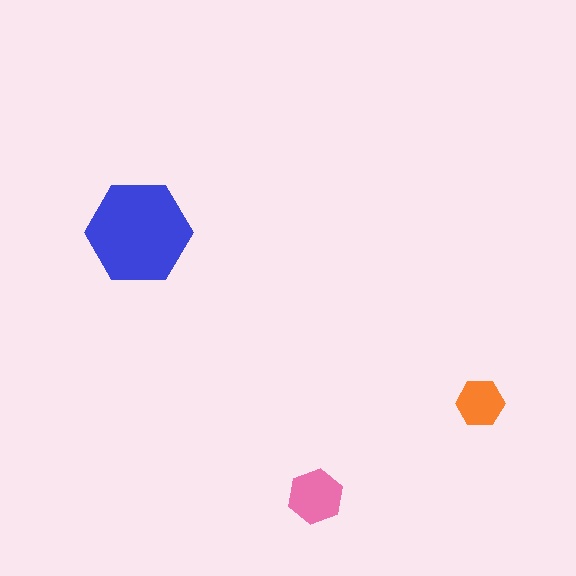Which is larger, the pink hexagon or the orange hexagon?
The pink one.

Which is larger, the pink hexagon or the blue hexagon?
The blue one.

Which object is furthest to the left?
The blue hexagon is leftmost.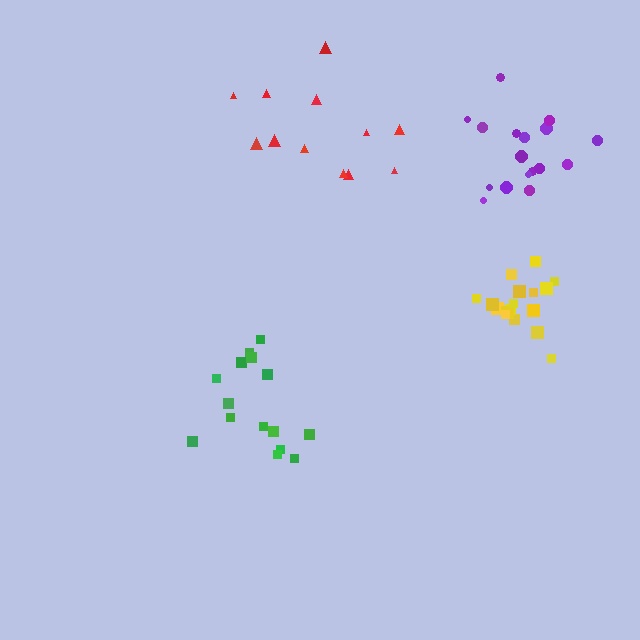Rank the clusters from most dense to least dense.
yellow, purple, green, red.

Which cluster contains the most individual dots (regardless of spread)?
Purple (17).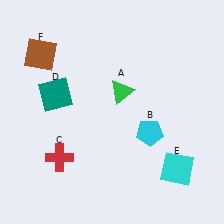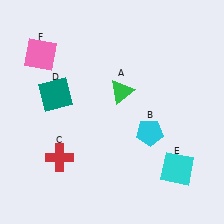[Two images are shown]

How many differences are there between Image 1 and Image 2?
There is 1 difference between the two images.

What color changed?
The square (F) changed from brown in Image 1 to pink in Image 2.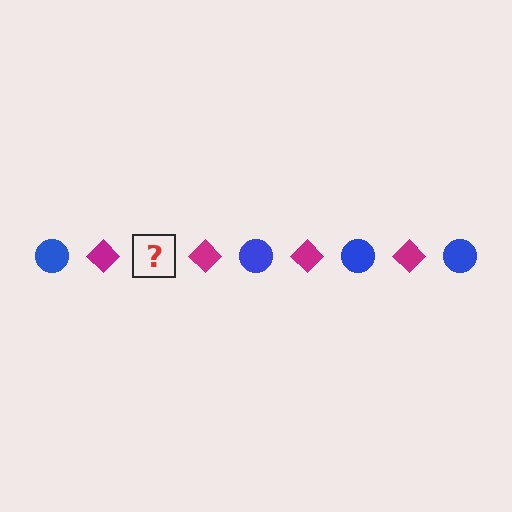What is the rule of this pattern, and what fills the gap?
The rule is that the pattern alternates between blue circle and magenta diamond. The gap should be filled with a blue circle.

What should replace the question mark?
The question mark should be replaced with a blue circle.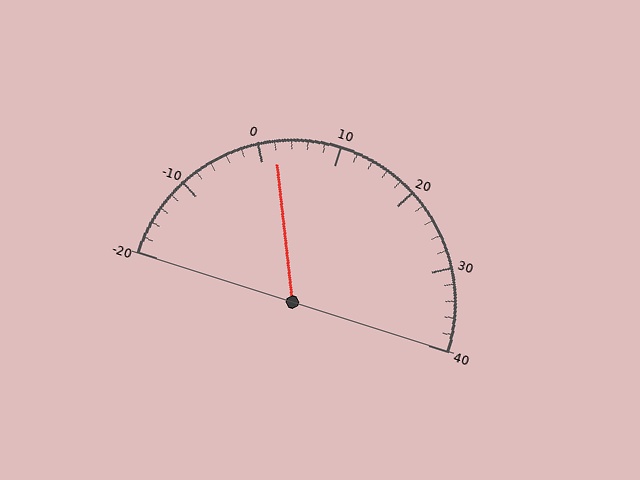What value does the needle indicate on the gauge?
The needle indicates approximately 2.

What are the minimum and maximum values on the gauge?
The gauge ranges from -20 to 40.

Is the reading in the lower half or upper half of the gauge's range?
The reading is in the lower half of the range (-20 to 40).